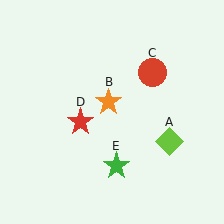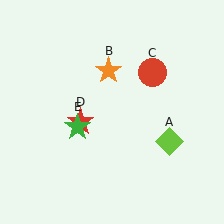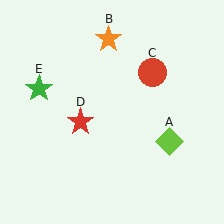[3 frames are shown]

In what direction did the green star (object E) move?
The green star (object E) moved up and to the left.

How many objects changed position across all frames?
2 objects changed position: orange star (object B), green star (object E).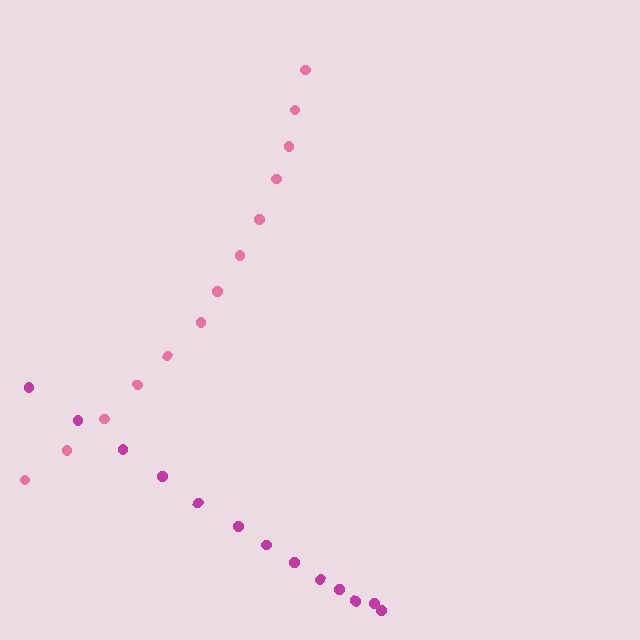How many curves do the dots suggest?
There are 2 distinct paths.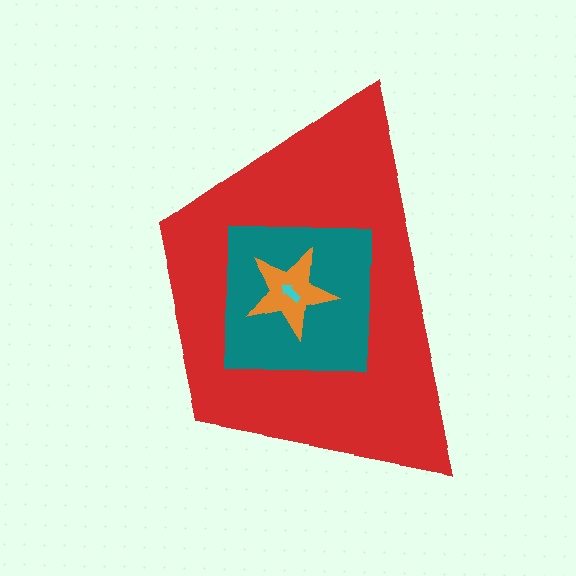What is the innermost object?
The cyan arrow.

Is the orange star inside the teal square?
Yes.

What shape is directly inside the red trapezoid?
The teal square.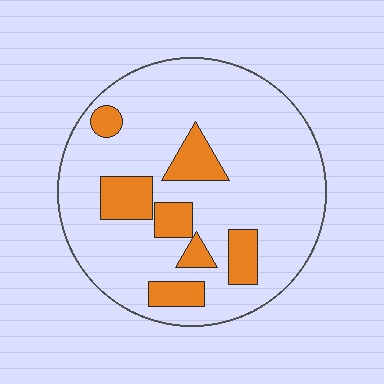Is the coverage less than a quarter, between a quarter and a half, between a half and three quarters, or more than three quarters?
Less than a quarter.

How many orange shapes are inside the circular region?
7.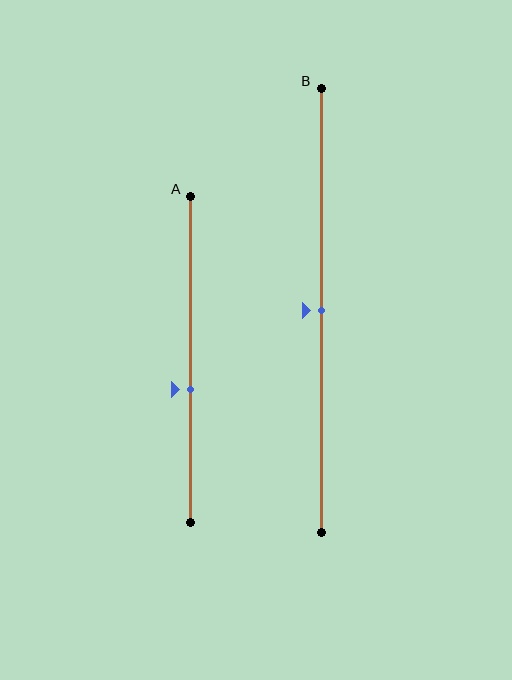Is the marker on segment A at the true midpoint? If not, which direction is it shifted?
No, the marker on segment A is shifted downward by about 9% of the segment length.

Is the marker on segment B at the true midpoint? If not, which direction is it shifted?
Yes, the marker on segment B is at the true midpoint.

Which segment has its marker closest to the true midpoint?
Segment B has its marker closest to the true midpoint.